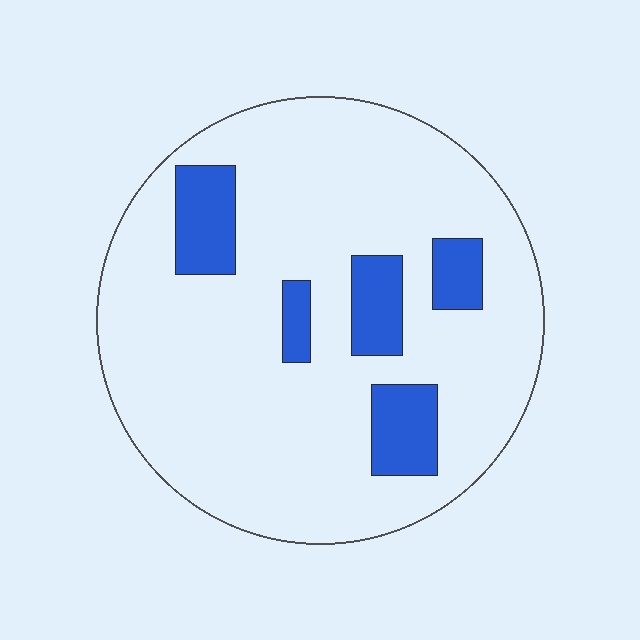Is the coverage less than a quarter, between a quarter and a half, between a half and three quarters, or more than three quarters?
Less than a quarter.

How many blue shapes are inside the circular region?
5.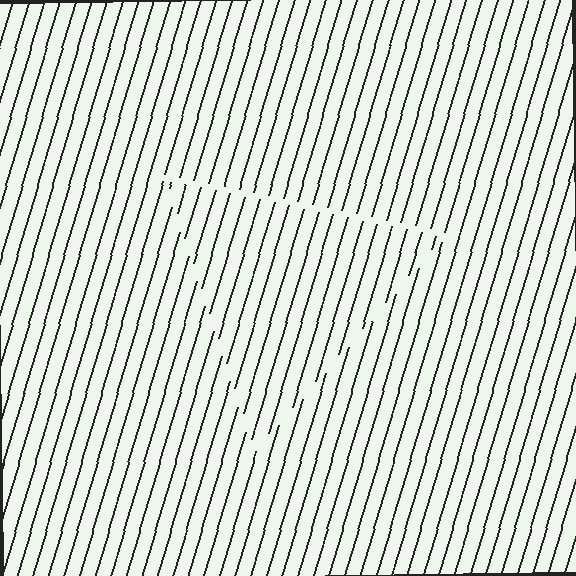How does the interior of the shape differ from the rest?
The interior of the shape contains the same grating, shifted by half a period — the contour is defined by the phase discontinuity where line-ends from the inner and outer gratings abut.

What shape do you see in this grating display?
An illusory triangle. The interior of the shape contains the same grating, shifted by half a period — the contour is defined by the phase discontinuity where line-ends from the inner and outer gratings abut.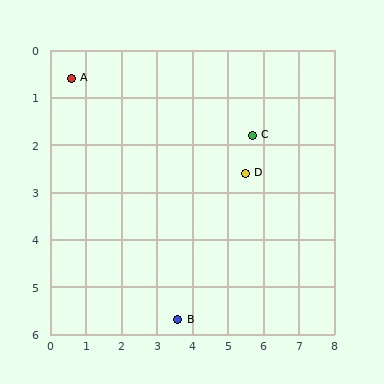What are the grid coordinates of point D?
Point D is at approximately (5.5, 2.6).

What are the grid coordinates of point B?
Point B is at approximately (3.6, 5.7).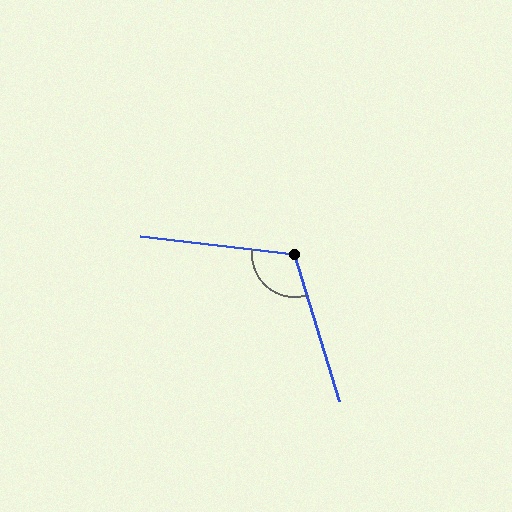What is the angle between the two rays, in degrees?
Approximately 113 degrees.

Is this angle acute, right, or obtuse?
It is obtuse.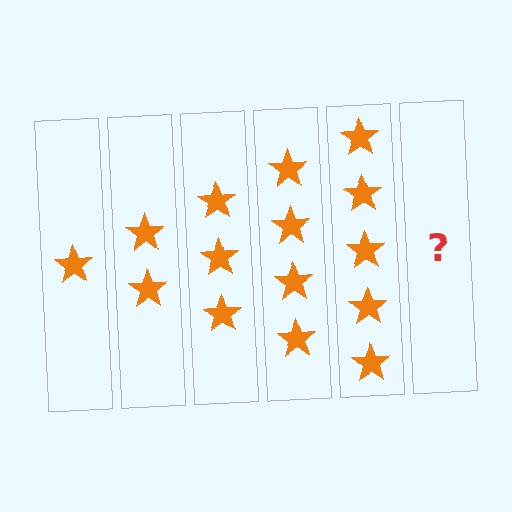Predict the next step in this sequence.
The next step is 6 stars.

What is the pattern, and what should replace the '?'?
The pattern is that each step adds one more star. The '?' should be 6 stars.